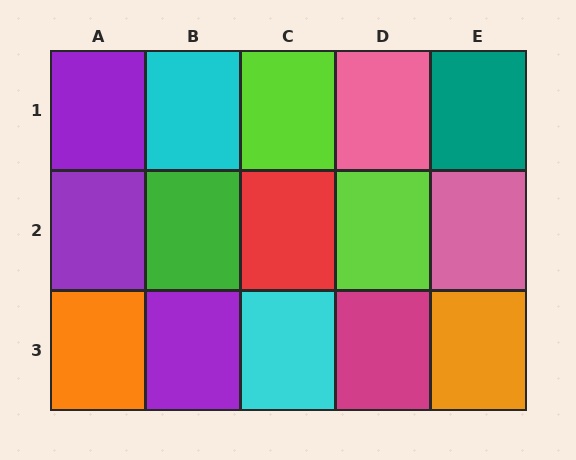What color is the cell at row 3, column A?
Orange.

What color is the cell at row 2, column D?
Lime.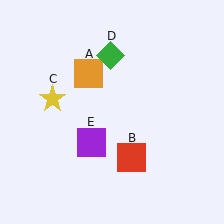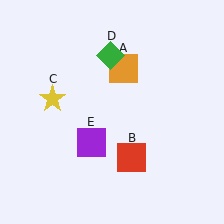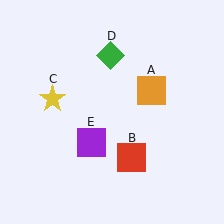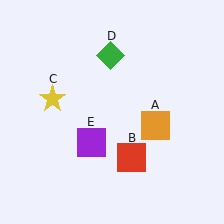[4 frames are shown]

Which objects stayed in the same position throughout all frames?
Red square (object B) and yellow star (object C) and green diamond (object D) and purple square (object E) remained stationary.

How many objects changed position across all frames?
1 object changed position: orange square (object A).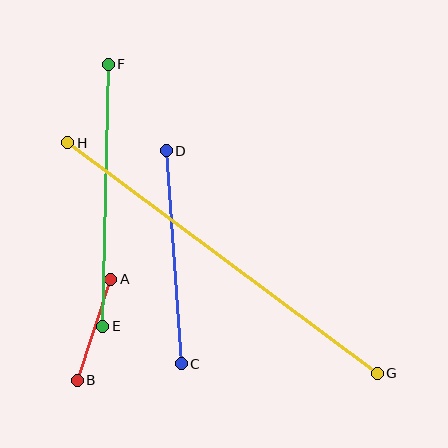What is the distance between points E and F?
The distance is approximately 262 pixels.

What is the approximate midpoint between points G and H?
The midpoint is at approximately (223, 258) pixels.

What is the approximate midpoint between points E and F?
The midpoint is at approximately (106, 195) pixels.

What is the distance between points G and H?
The distance is approximately 386 pixels.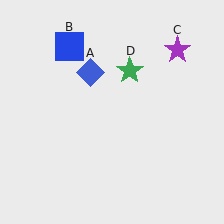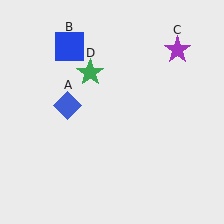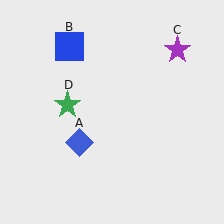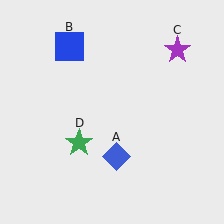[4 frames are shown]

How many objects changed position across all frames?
2 objects changed position: blue diamond (object A), green star (object D).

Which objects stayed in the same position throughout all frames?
Blue square (object B) and purple star (object C) remained stationary.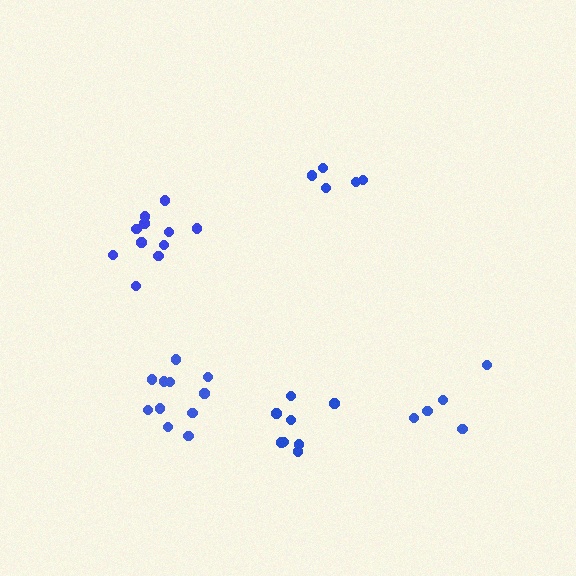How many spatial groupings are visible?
There are 5 spatial groupings.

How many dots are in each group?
Group 1: 11 dots, Group 2: 5 dots, Group 3: 5 dots, Group 4: 8 dots, Group 5: 11 dots (40 total).